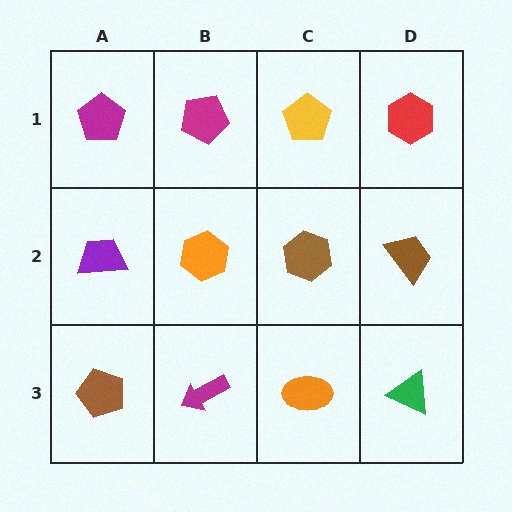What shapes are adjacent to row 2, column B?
A magenta pentagon (row 1, column B), a magenta arrow (row 3, column B), a purple trapezoid (row 2, column A), a brown hexagon (row 2, column C).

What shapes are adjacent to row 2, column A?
A magenta pentagon (row 1, column A), a brown pentagon (row 3, column A), an orange hexagon (row 2, column B).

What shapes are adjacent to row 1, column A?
A purple trapezoid (row 2, column A), a magenta pentagon (row 1, column B).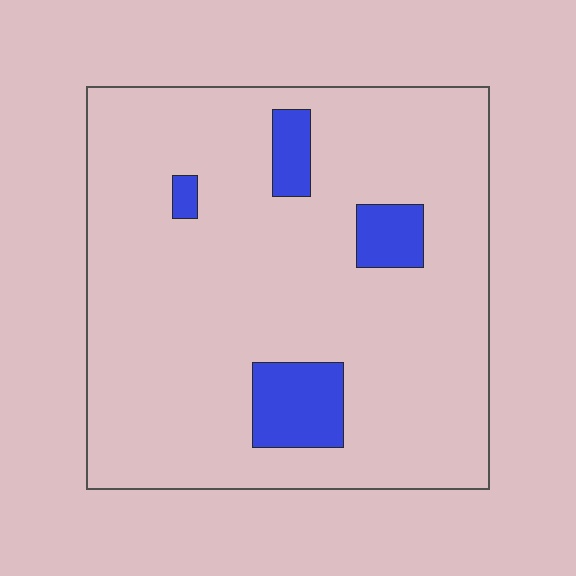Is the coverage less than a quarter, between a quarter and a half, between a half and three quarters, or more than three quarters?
Less than a quarter.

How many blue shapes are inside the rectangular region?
4.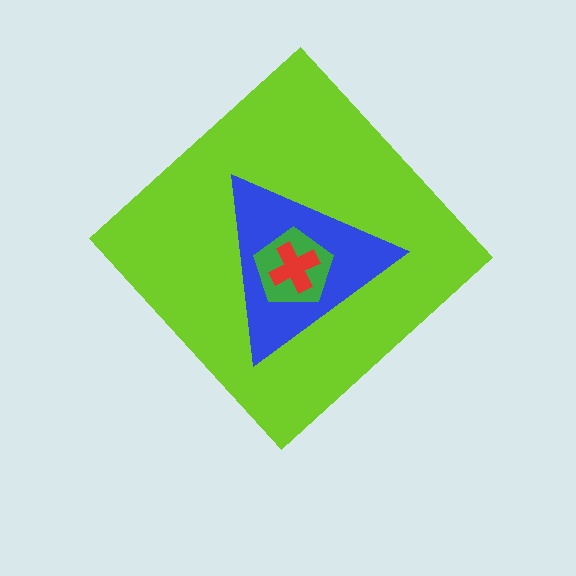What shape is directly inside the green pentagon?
The red cross.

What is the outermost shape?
The lime diamond.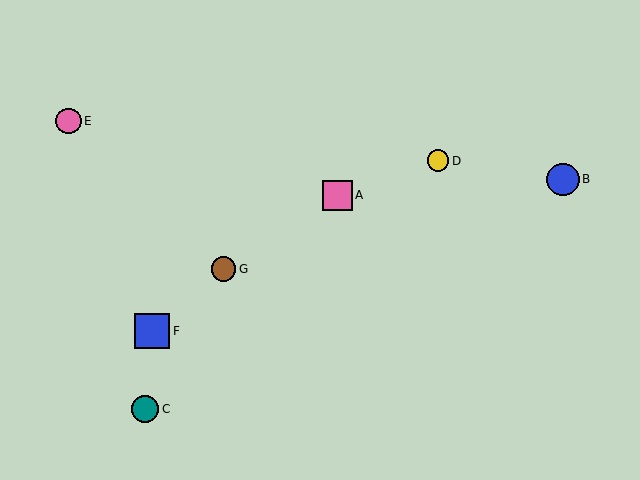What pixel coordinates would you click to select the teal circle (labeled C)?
Click at (145, 409) to select the teal circle C.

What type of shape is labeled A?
Shape A is a pink square.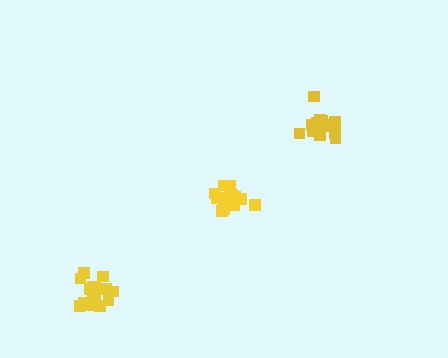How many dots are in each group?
Group 1: 15 dots, Group 2: 16 dots, Group 3: 17 dots (48 total).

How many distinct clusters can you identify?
There are 3 distinct clusters.